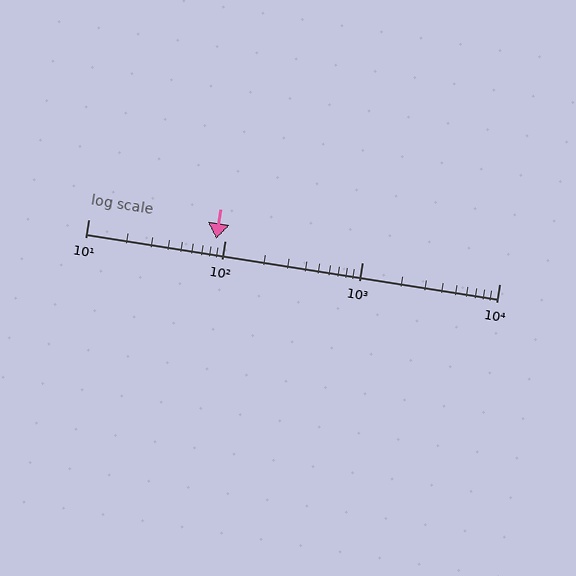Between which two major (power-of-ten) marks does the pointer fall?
The pointer is between 10 and 100.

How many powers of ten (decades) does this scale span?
The scale spans 3 decades, from 10 to 10000.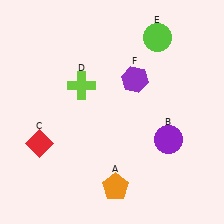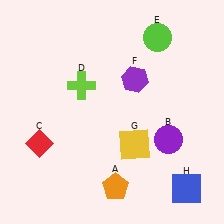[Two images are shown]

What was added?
A yellow square (G), a blue square (H) were added in Image 2.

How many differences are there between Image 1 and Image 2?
There are 2 differences between the two images.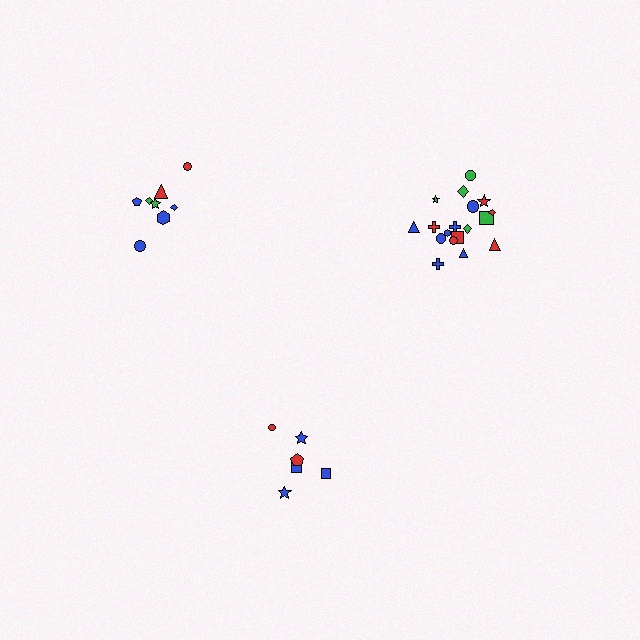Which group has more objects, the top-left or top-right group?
The top-right group.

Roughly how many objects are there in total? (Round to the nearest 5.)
Roughly 30 objects in total.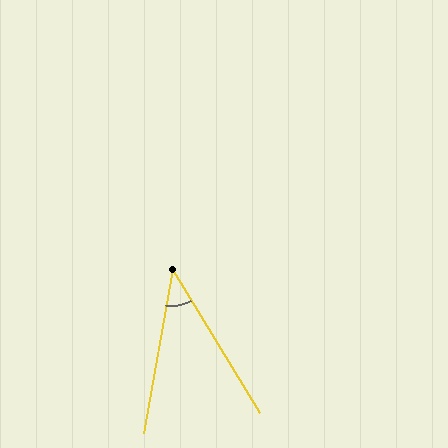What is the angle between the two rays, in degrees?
Approximately 41 degrees.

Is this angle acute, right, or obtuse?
It is acute.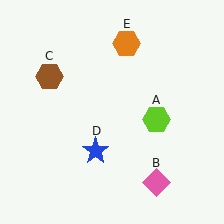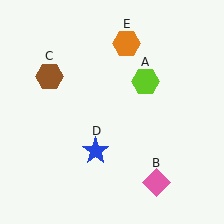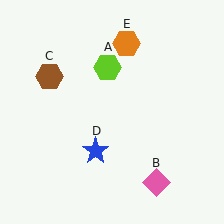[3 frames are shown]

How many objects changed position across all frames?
1 object changed position: lime hexagon (object A).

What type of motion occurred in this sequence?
The lime hexagon (object A) rotated counterclockwise around the center of the scene.